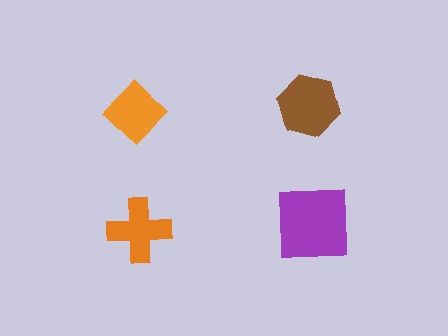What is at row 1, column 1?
An orange diamond.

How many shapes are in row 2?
2 shapes.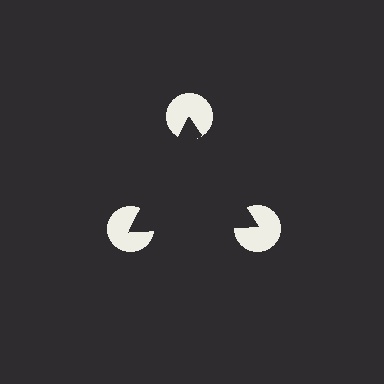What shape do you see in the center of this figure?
An illusory triangle — its edges are inferred from the aligned wedge cuts in the pac-man discs, not physically drawn.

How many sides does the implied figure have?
3 sides.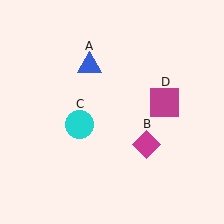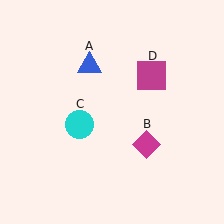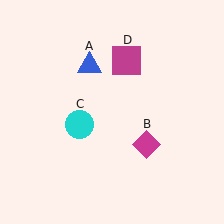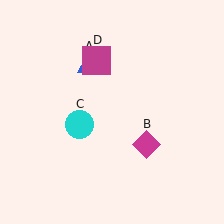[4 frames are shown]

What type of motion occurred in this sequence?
The magenta square (object D) rotated counterclockwise around the center of the scene.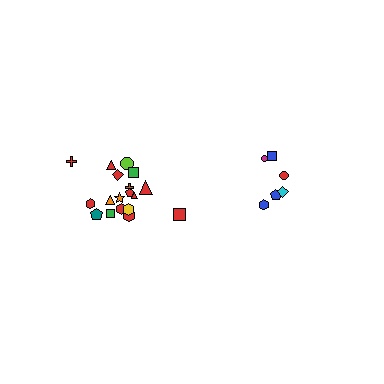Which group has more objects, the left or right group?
The left group.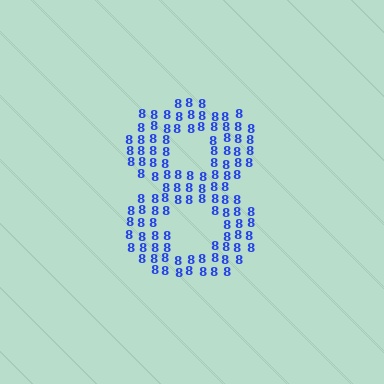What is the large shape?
The large shape is the digit 8.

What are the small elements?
The small elements are digit 8's.